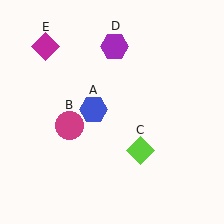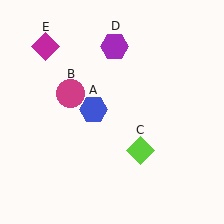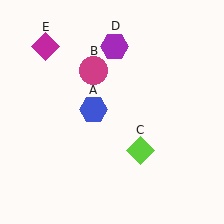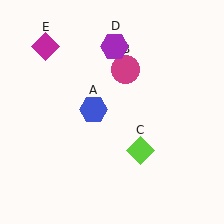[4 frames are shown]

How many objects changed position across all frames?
1 object changed position: magenta circle (object B).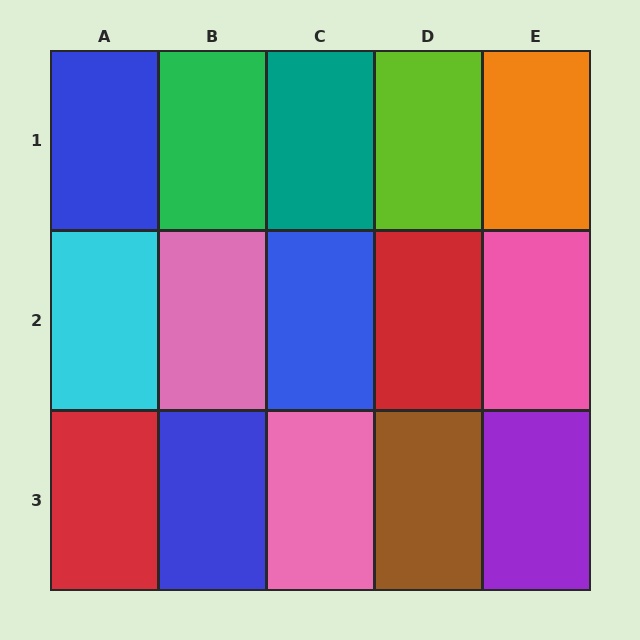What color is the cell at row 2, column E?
Pink.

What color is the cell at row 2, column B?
Pink.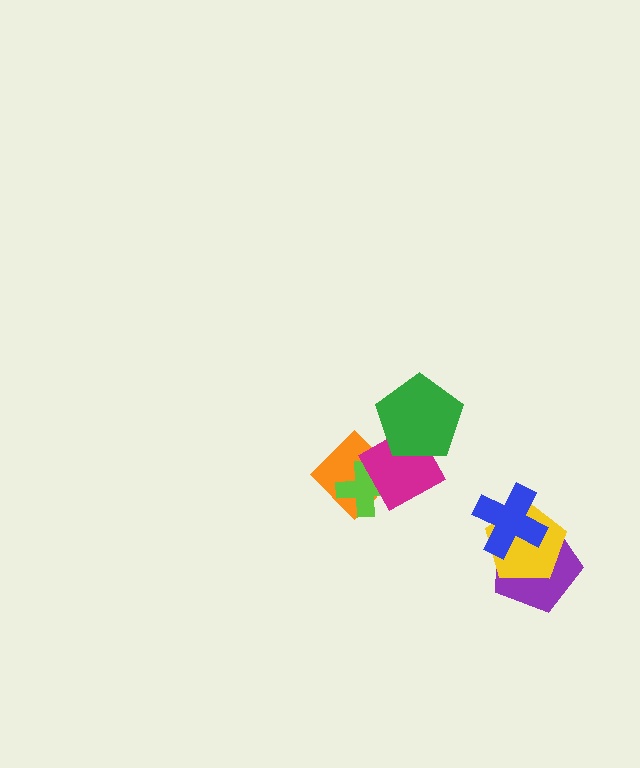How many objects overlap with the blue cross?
2 objects overlap with the blue cross.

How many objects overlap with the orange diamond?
2 objects overlap with the orange diamond.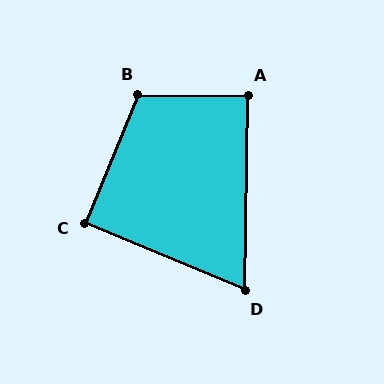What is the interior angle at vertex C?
Approximately 90 degrees (approximately right).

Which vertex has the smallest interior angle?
D, at approximately 68 degrees.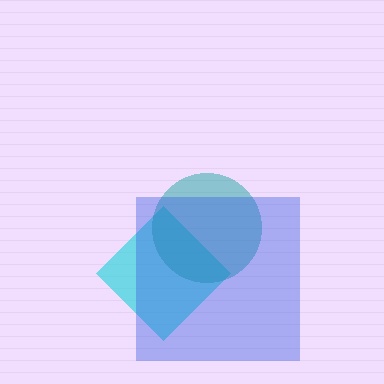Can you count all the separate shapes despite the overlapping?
Yes, there are 3 separate shapes.